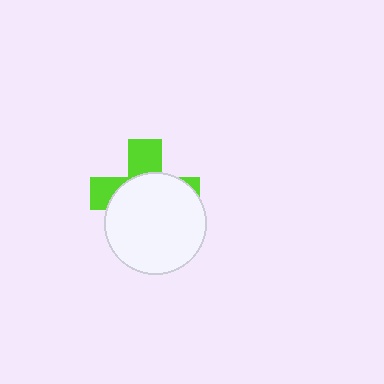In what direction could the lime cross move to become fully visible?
The lime cross could move up. That would shift it out from behind the white circle entirely.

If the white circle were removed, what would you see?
You would see the complete lime cross.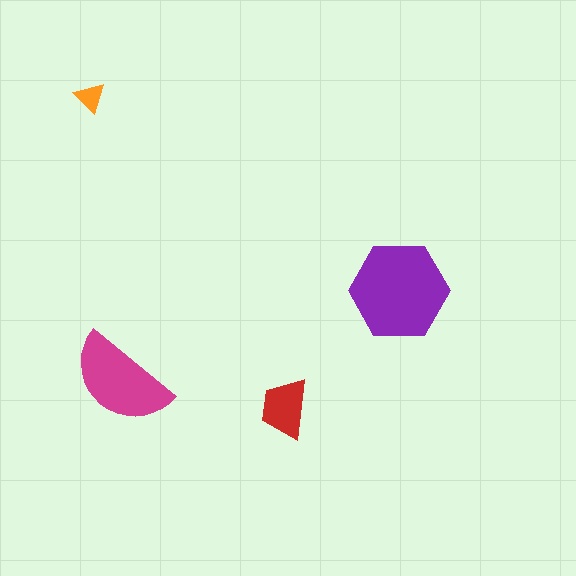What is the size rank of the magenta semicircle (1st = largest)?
2nd.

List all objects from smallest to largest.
The orange triangle, the red trapezoid, the magenta semicircle, the purple hexagon.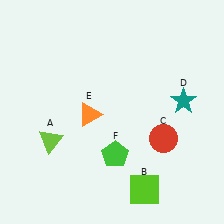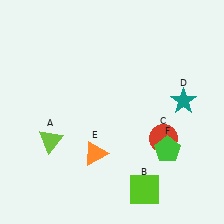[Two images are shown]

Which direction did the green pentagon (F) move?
The green pentagon (F) moved right.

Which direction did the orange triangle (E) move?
The orange triangle (E) moved down.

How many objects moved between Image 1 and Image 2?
2 objects moved between the two images.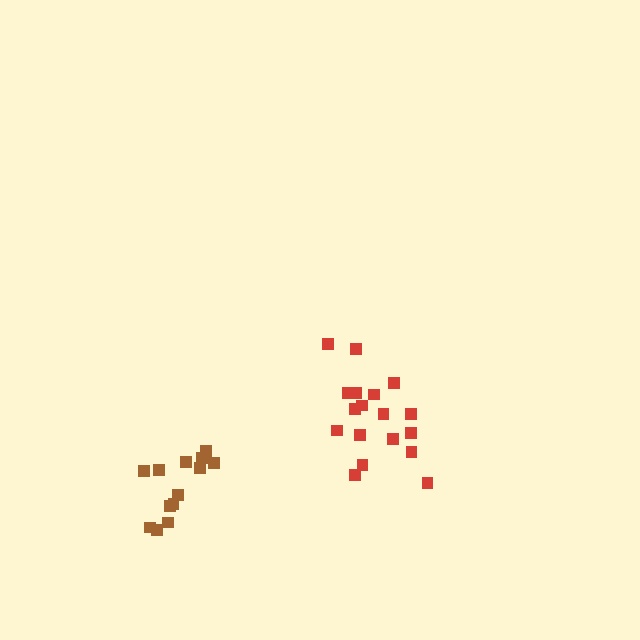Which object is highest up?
The red cluster is topmost.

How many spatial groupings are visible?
There are 2 spatial groupings.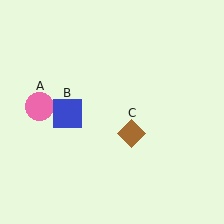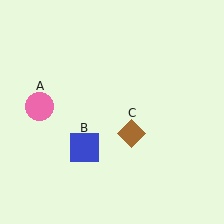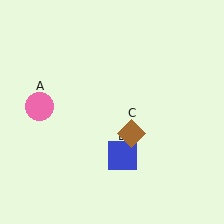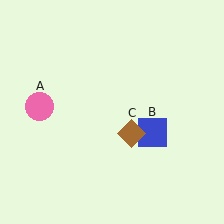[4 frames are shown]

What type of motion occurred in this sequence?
The blue square (object B) rotated counterclockwise around the center of the scene.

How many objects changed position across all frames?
1 object changed position: blue square (object B).